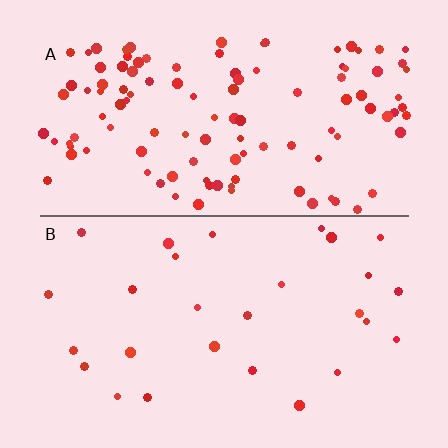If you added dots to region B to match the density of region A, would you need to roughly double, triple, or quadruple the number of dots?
Approximately quadruple.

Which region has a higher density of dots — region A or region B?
A (the top).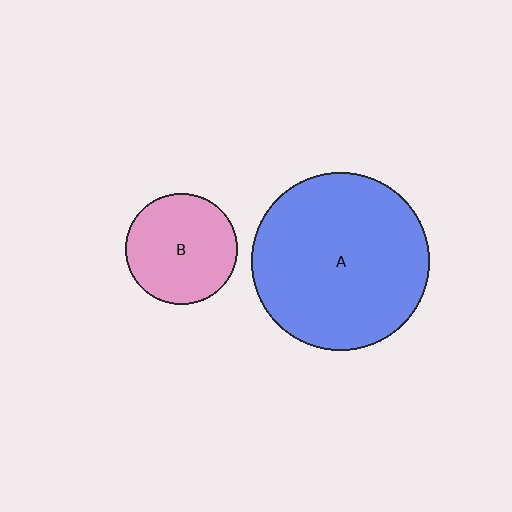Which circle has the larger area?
Circle A (blue).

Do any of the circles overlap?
No, none of the circles overlap.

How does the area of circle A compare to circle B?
Approximately 2.5 times.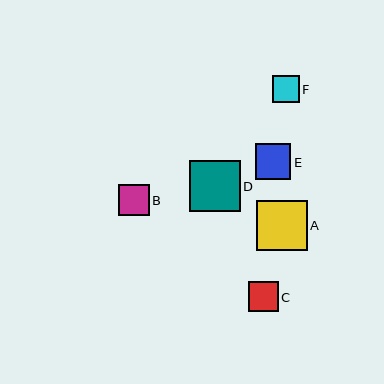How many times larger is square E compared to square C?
Square E is approximately 1.2 times the size of square C.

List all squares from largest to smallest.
From largest to smallest: D, A, E, B, C, F.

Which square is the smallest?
Square F is the smallest with a size of approximately 27 pixels.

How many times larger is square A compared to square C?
Square A is approximately 1.7 times the size of square C.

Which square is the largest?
Square D is the largest with a size of approximately 51 pixels.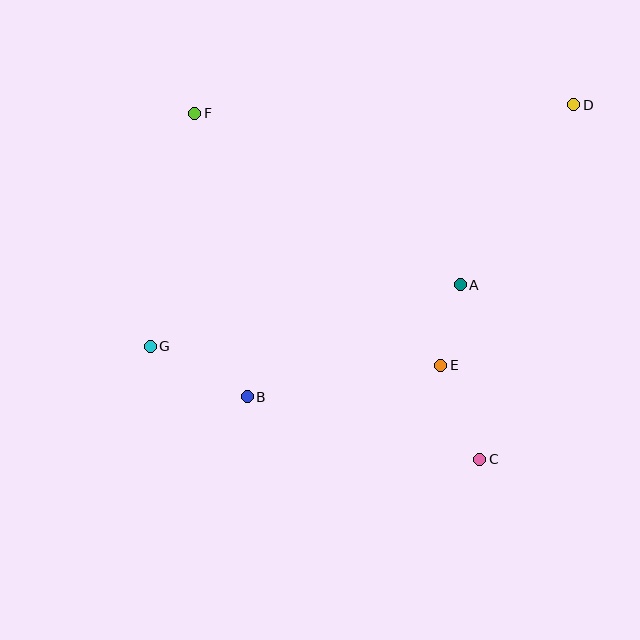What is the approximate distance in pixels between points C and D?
The distance between C and D is approximately 367 pixels.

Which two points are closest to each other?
Points A and E are closest to each other.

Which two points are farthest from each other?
Points D and G are farthest from each other.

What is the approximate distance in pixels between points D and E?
The distance between D and E is approximately 293 pixels.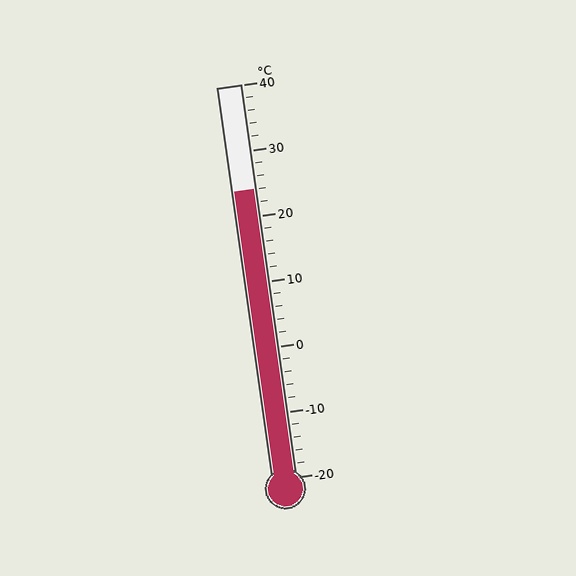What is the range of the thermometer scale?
The thermometer scale ranges from -20°C to 40°C.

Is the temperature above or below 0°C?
The temperature is above 0°C.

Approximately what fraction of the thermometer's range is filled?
The thermometer is filled to approximately 75% of its range.